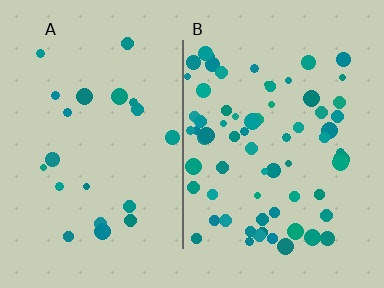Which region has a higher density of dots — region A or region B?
B (the right).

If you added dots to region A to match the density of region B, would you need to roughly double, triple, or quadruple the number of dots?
Approximately triple.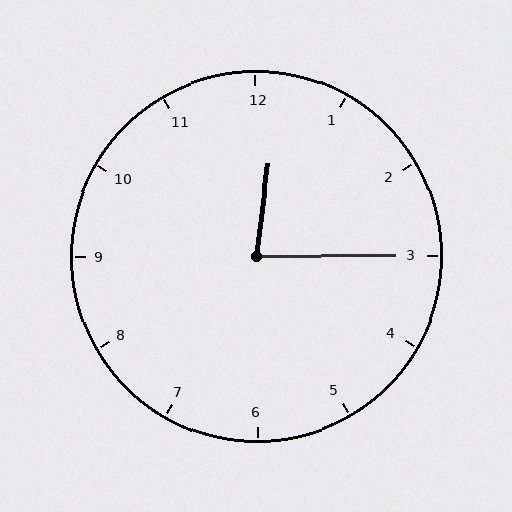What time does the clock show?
12:15.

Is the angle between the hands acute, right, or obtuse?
It is acute.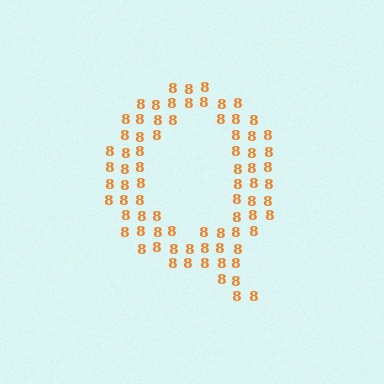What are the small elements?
The small elements are digit 8's.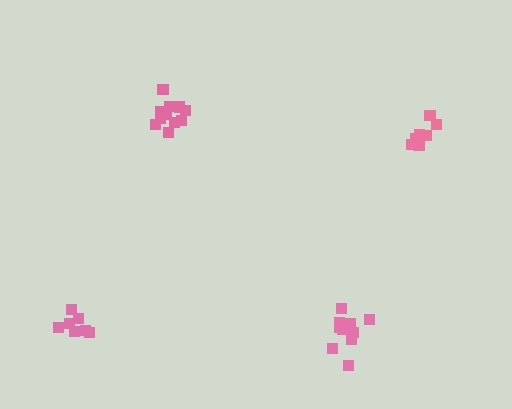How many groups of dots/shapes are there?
There are 4 groups.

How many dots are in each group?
Group 1: 11 dots, Group 2: 7 dots, Group 3: 10 dots, Group 4: 7 dots (35 total).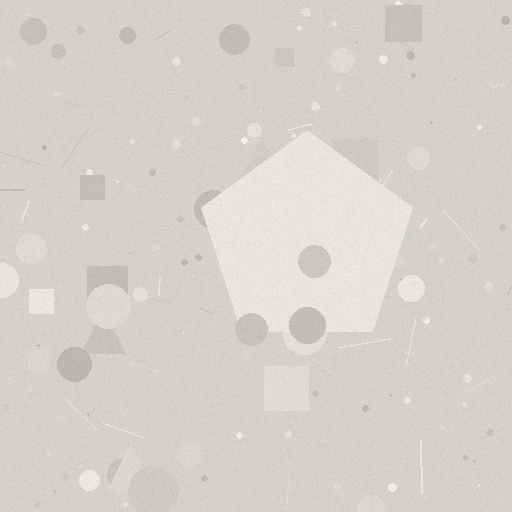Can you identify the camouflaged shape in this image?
The camouflaged shape is a pentagon.